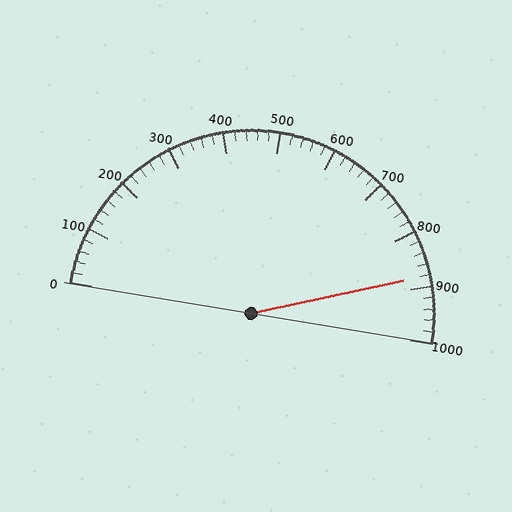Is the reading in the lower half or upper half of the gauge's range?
The reading is in the upper half of the range (0 to 1000).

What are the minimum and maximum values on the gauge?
The gauge ranges from 0 to 1000.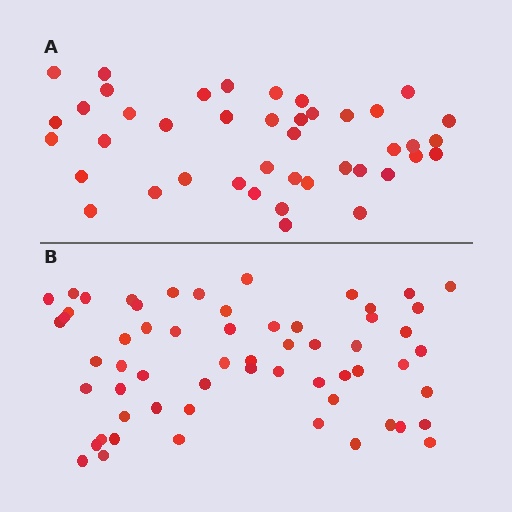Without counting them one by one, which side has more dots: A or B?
Region B (the bottom region) has more dots.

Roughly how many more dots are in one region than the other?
Region B has approximately 20 more dots than region A.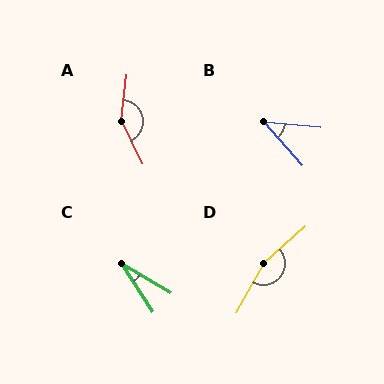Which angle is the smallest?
C, at approximately 26 degrees.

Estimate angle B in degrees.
Approximately 44 degrees.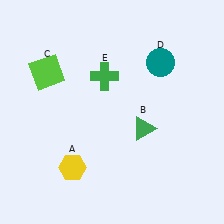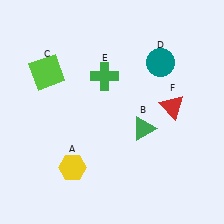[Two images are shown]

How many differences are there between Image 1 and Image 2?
There is 1 difference between the two images.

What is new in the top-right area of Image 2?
A red triangle (F) was added in the top-right area of Image 2.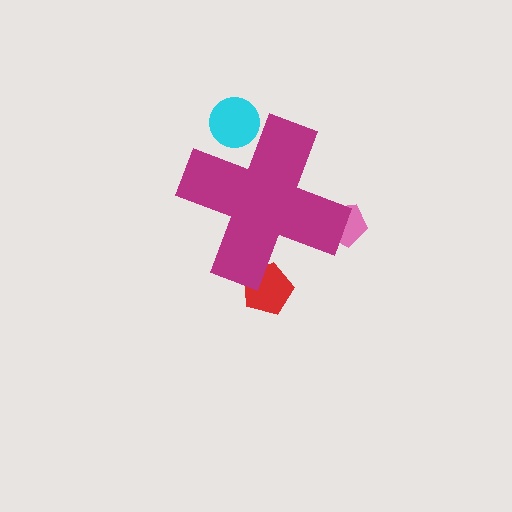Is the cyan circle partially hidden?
Yes, the cyan circle is partially hidden behind the magenta cross.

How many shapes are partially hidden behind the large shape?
3 shapes are partially hidden.